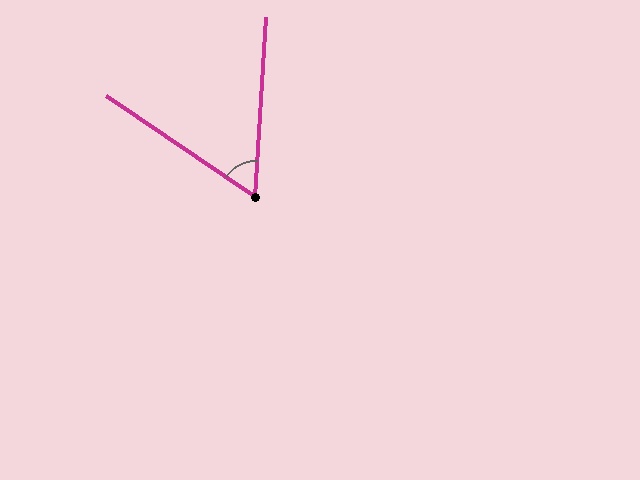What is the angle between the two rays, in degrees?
Approximately 59 degrees.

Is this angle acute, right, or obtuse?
It is acute.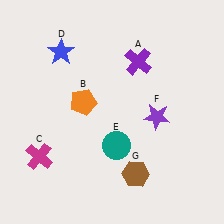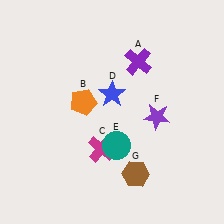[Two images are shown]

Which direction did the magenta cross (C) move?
The magenta cross (C) moved right.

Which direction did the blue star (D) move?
The blue star (D) moved right.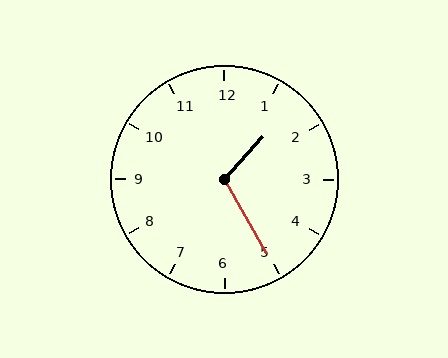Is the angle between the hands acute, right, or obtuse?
It is obtuse.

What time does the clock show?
1:25.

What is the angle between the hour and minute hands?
Approximately 108 degrees.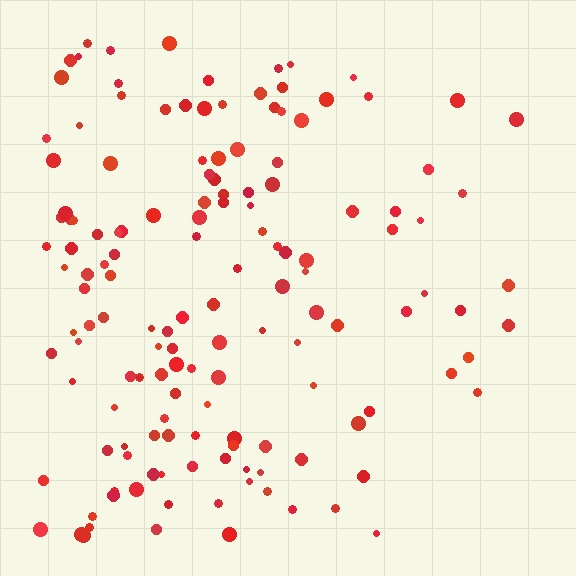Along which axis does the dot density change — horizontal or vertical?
Horizontal.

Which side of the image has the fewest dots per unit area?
The right.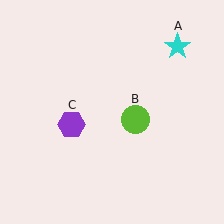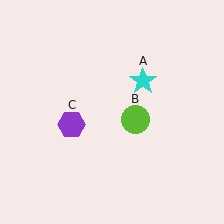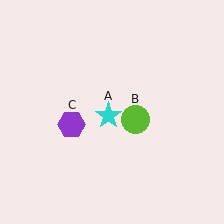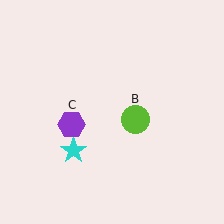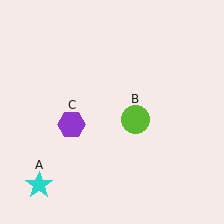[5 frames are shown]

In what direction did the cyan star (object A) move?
The cyan star (object A) moved down and to the left.